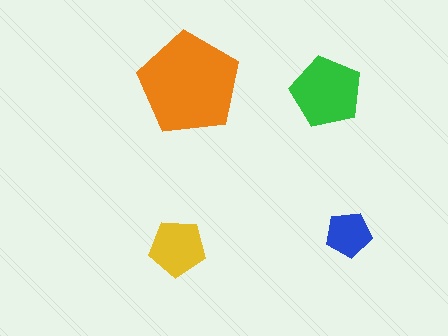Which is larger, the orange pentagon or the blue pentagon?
The orange one.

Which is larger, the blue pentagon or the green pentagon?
The green one.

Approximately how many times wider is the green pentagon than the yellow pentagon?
About 1.5 times wider.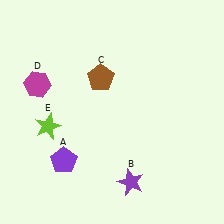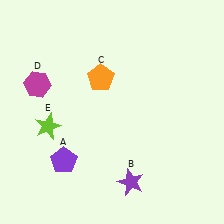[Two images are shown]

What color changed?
The pentagon (C) changed from brown in Image 1 to orange in Image 2.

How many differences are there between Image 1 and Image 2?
There is 1 difference between the two images.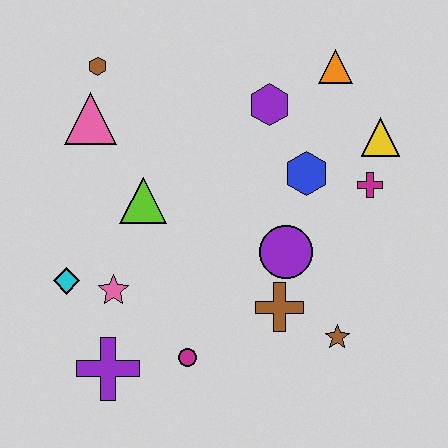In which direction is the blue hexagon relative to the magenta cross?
The blue hexagon is to the left of the magenta cross.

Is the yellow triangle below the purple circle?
No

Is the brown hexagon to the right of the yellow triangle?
No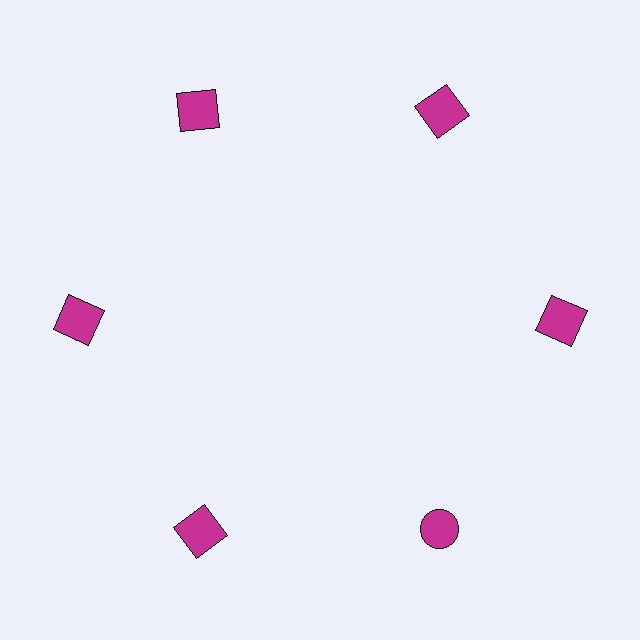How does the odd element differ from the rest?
It has a different shape: circle instead of square.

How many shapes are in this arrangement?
There are 6 shapes arranged in a ring pattern.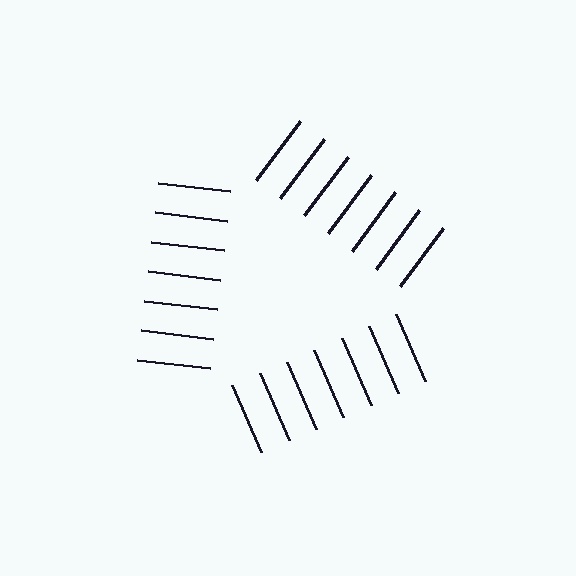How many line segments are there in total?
21 — 7 along each of the 3 edges.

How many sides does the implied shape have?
3 sides — the line-ends trace a triangle.